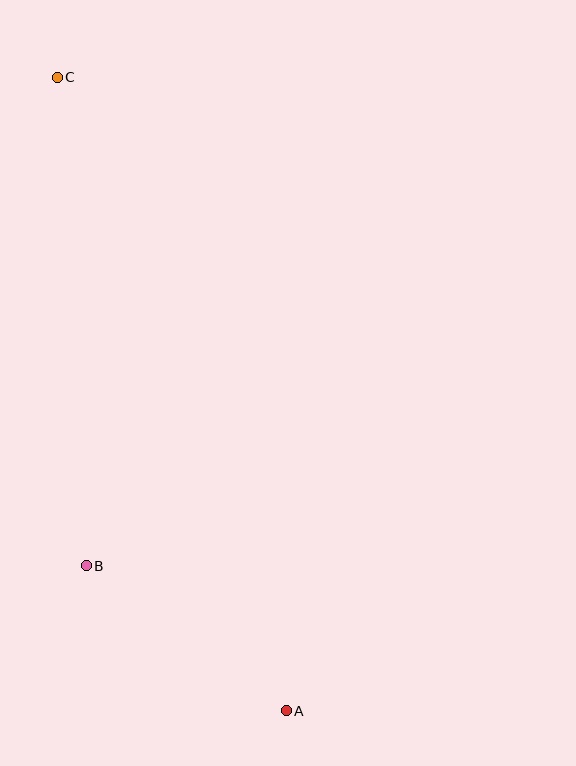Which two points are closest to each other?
Points A and B are closest to each other.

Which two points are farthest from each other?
Points A and C are farthest from each other.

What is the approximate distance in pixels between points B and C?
The distance between B and C is approximately 489 pixels.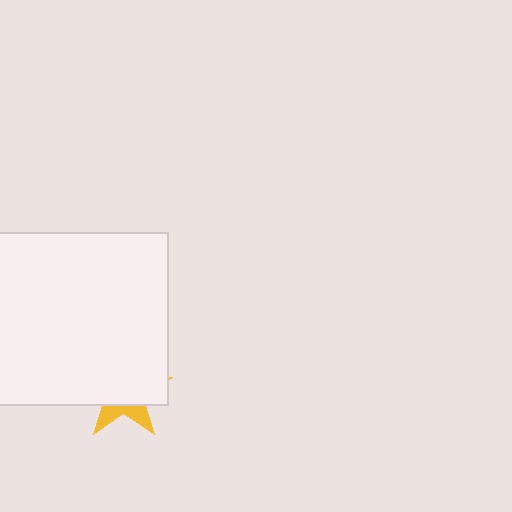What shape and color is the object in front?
The object in front is a white rectangle.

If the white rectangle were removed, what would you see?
You would see the complete yellow star.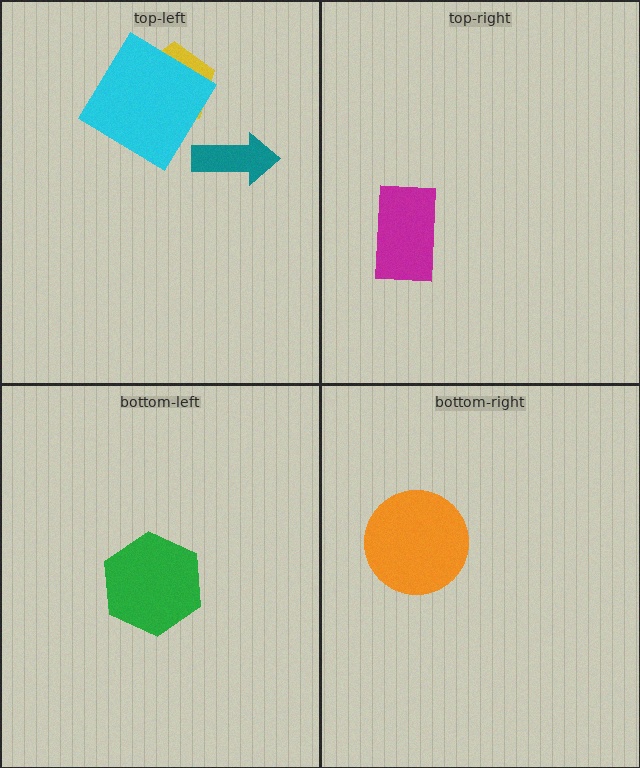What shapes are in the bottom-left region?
The green hexagon.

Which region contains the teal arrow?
The top-left region.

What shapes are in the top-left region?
The teal arrow, the yellow pentagon, the cyan diamond.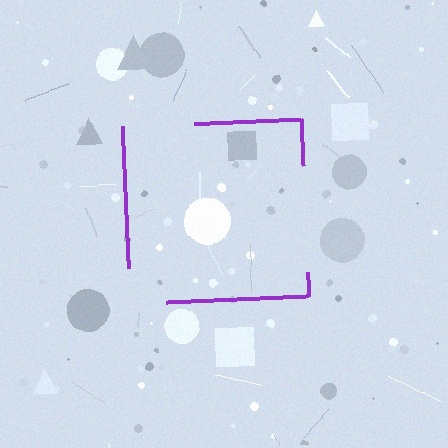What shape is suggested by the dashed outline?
The dashed outline suggests a square.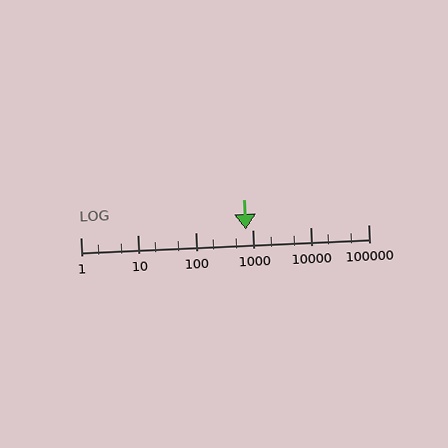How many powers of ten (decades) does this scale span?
The scale spans 5 decades, from 1 to 100000.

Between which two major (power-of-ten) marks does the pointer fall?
The pointer is between 100 and 1000.